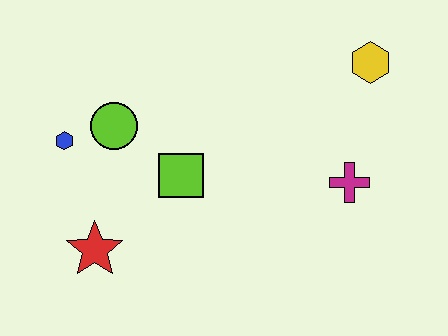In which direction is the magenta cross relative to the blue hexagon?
The magenta cross is to the right of the blue hexagon.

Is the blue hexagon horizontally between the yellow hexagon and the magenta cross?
No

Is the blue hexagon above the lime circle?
No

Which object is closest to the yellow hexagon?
The magenta cross is closest to the yellow hexagon.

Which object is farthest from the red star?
The yellow hexagon is farthest from the red star.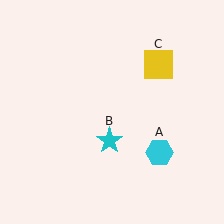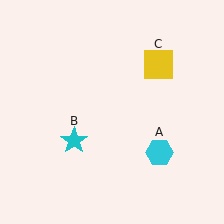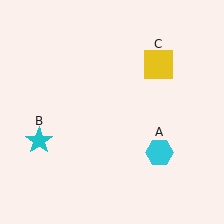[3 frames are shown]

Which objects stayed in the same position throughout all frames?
Cyan hexagon (object A) and yellow square (object C) remained stationary.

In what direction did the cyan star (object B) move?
The cyan star (object B) moved left.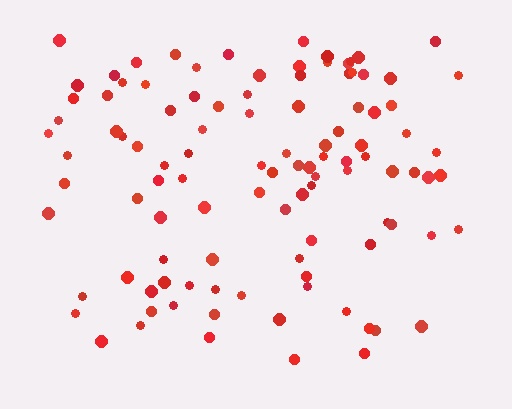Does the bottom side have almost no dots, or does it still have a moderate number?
Still a moderate number, just noticeably fewer than the top.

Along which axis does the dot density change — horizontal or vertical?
Vertical.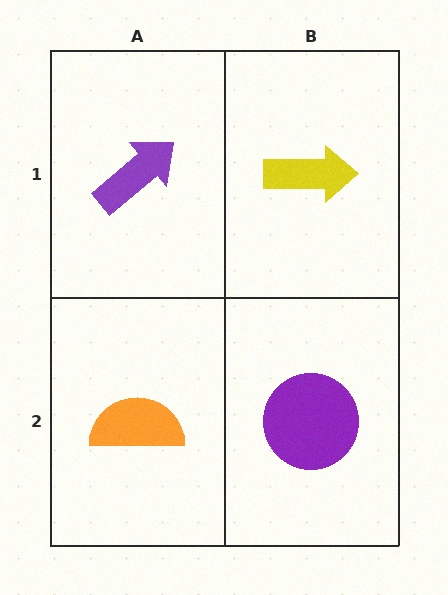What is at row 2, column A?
An orange semicircle.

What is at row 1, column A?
A purple arrow.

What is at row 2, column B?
A purple circle.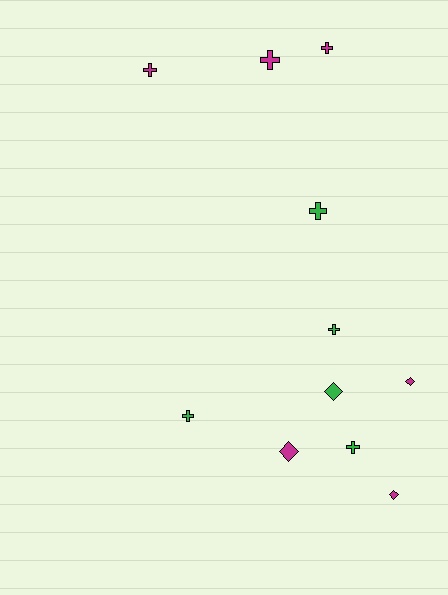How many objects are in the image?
There are 11 objects.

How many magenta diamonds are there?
There are 3 magenta diamonds.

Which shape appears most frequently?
Cross, with 7 objects.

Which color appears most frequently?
Magenta, with 6 objects.